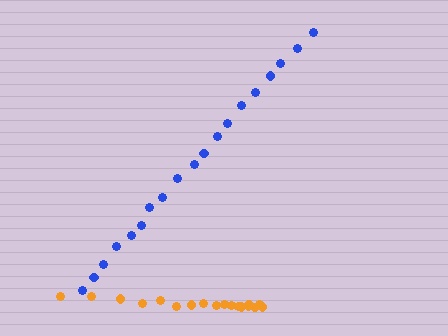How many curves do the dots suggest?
There are 2 distinct paths.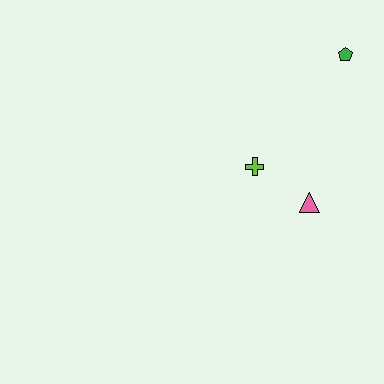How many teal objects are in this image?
There are no teal objects.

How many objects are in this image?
There are 3 objects.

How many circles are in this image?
There are no circles.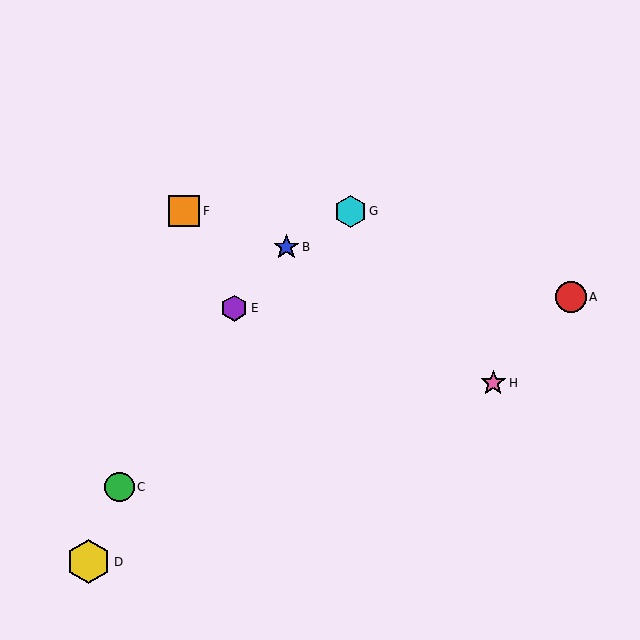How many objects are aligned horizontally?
2 objects (F, G) are aligned horizontally.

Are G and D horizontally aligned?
No, G is at y≈211 and D is at y≈562.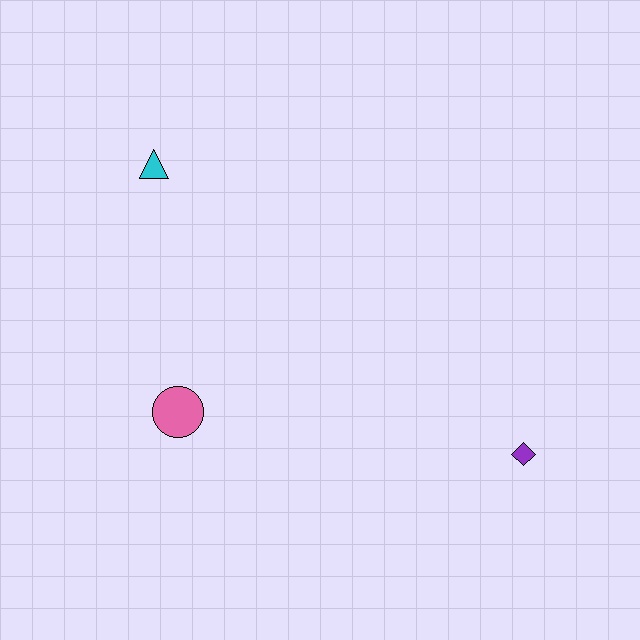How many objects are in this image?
There are 3 objects.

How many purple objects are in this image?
There is 1 purple object.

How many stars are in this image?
There are no stars.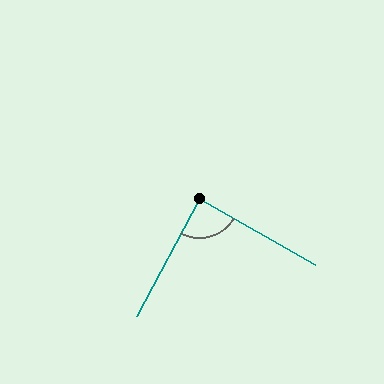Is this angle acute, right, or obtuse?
It is approximately a right angle.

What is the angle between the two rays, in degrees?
Approximately 89 degrees.